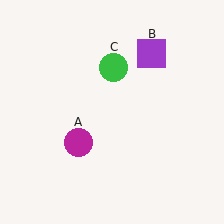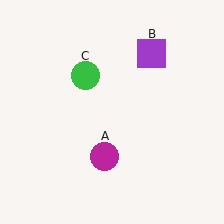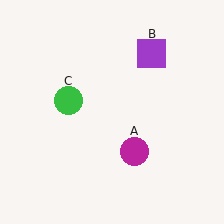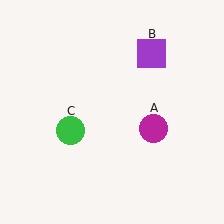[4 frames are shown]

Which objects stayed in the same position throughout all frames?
Purple square (object B) remained stationary.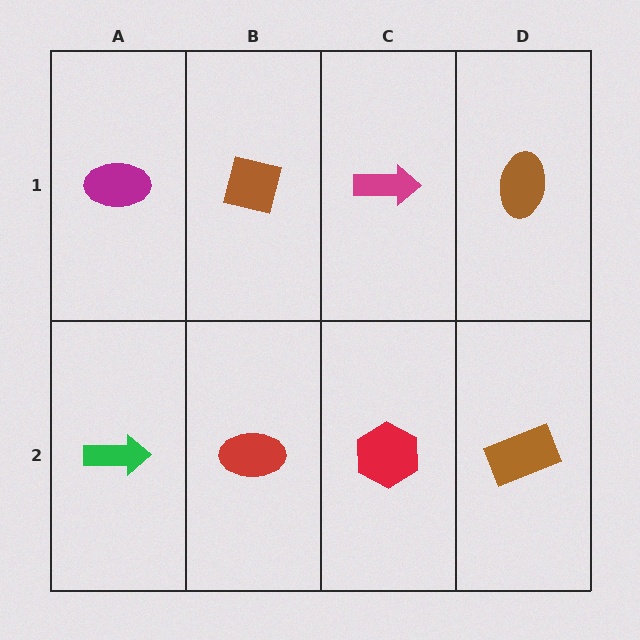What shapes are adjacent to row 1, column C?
A red hexagon (row 2, column C), a brown square (row 1, column B), a brown ellipse (row 1, column D).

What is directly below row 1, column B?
A red ellipse.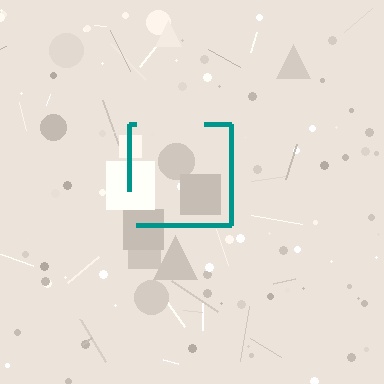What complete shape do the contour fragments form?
The contour fragments form a square.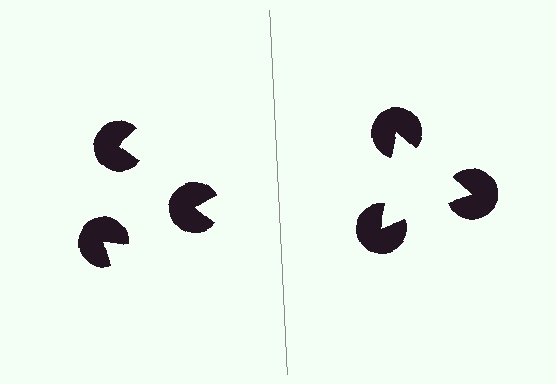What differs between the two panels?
The pac-man discs are positioned identically on both sides; only the wedge orientations differ. On the right they align to a triangle; on the left they are misaligned.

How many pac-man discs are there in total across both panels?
6 — 3 on each side.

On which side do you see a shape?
An illusory triangle appears on the right side. On the left side the wedge cuts are rotated, so no coherent shape forms.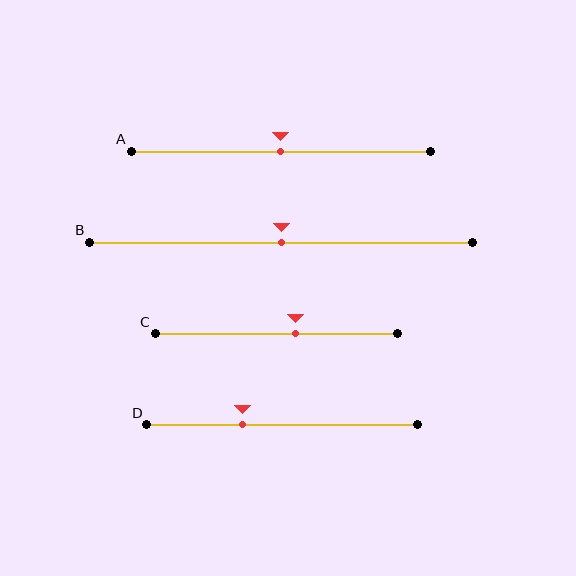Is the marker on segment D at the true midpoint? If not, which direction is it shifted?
No, the marker on segment D is shifted to the left by about 15% of the segment length.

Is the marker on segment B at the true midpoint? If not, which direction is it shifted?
Yes, the marker on segment B is at the true midpoint.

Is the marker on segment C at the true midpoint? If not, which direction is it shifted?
No, the marker on segment C is shifted to the right by about 8% of the segment length.